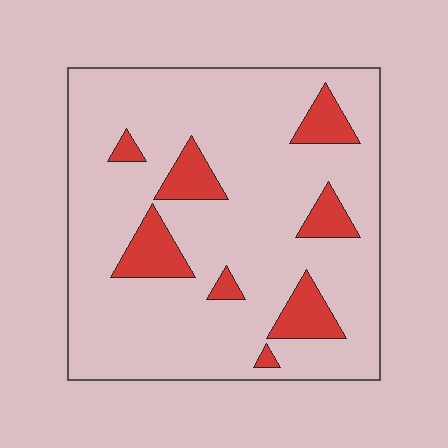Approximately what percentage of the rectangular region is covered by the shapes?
Approximately 15%.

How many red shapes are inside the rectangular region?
8.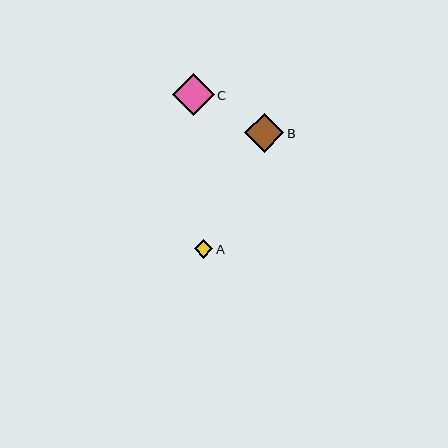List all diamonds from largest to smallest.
From largest to smallest: C, B, A.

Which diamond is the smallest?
Diamond A is the smallest with a size of approximately 18 pixels.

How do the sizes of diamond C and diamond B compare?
Diamond C and diamond B are approximately the same size.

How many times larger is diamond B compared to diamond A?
Diamond B is approximately 2.1 times the size of diamond A.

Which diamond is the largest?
Diamond C is the largest with a size of approximately 42 pixels.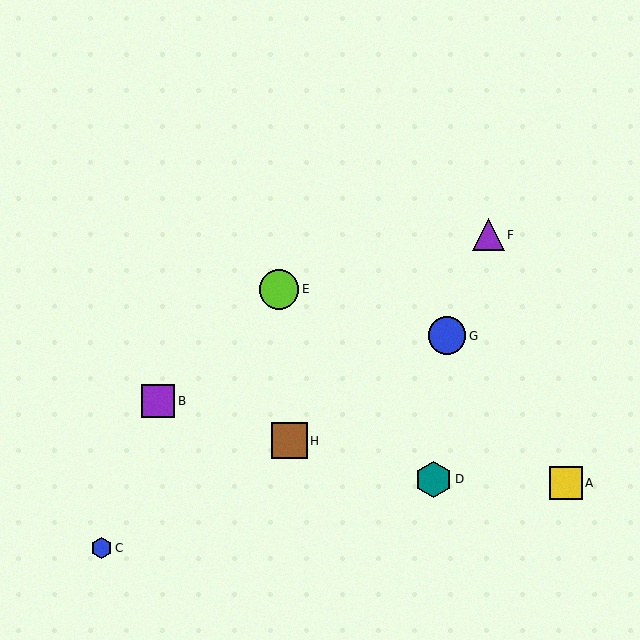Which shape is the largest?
The lime circle (labeled E) is the largest.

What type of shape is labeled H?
Shape H is a brown square.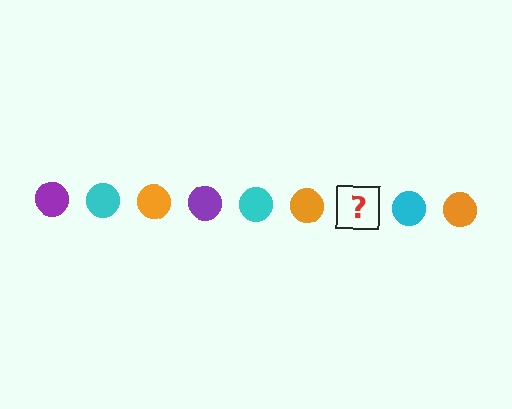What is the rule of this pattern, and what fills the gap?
The rule is that the pattern cycles through purple, cyan, orange circles. The gap should be filled with a purple circle.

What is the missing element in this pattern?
The missing element is a purple circle.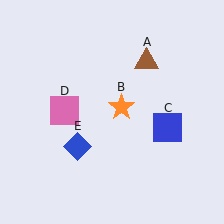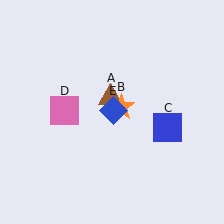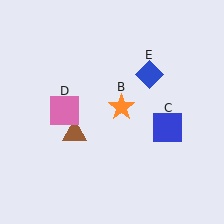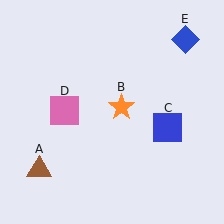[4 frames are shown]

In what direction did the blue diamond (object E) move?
The blue diamond (object E) moved up and to the right.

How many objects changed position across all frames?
2 objects changed position: brown triangle (object A), blue diamond (object E).